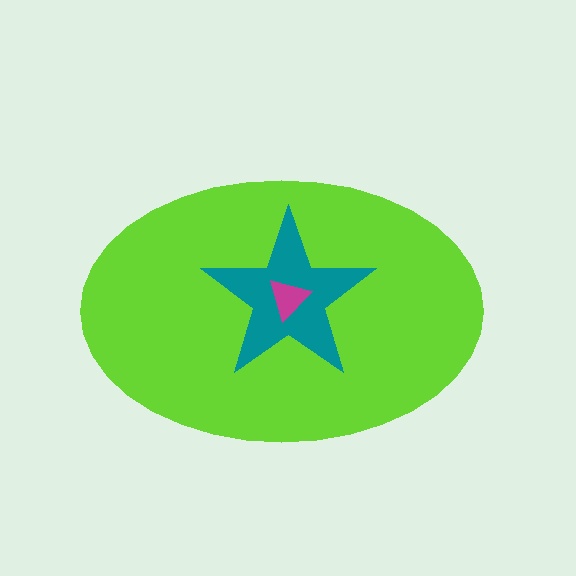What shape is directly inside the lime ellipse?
The teal star.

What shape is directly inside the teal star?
The magenta triangle.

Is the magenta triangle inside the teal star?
Yes.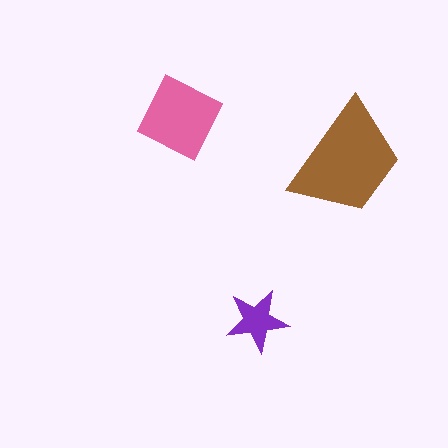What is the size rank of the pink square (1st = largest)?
2nd.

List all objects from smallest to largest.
The purple star, the pink square, the brown trapezoid.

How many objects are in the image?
There are 3 objects in the image.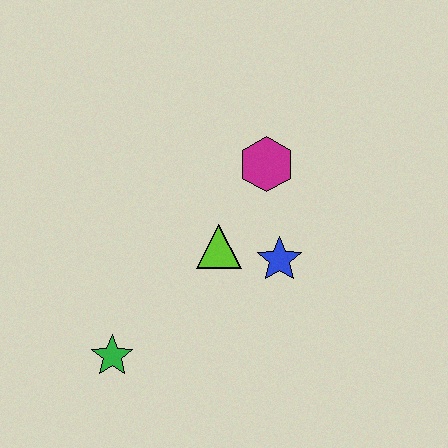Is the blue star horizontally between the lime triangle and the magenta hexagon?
No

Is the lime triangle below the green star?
No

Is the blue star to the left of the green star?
No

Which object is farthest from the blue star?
The green star is farthest from the blue star.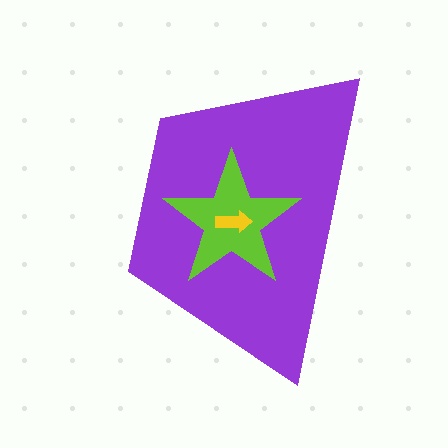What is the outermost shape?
The purple trapezoid.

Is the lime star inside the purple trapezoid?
Yes.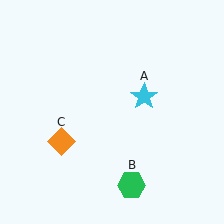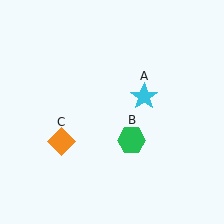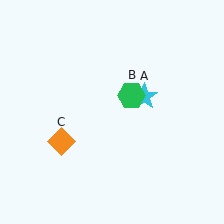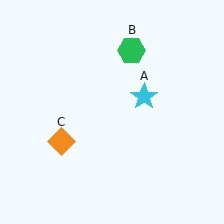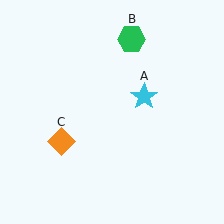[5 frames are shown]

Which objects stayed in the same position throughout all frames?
Cyan star (object A) and orange diamond (object C) remained stationary.